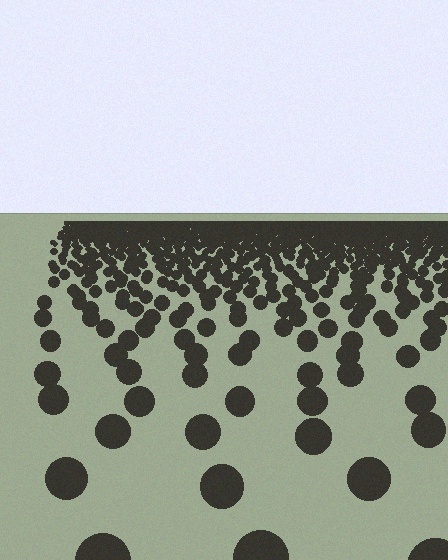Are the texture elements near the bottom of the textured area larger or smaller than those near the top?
Larger. Near the bottom, elements are closer to the viewer and appear at a bigger on-screen size.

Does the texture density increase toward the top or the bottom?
Density increases toward the top.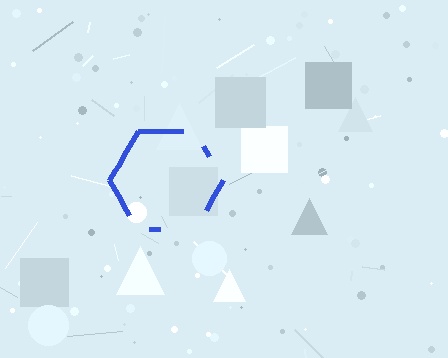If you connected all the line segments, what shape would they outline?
They would outline a hexagon.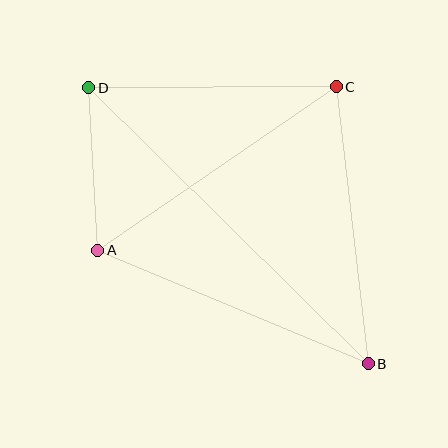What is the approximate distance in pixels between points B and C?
The distance between B and C is approximately 279 pixels.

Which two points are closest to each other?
Points A and D are closest to each other.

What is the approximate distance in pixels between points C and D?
The distance between C and D is approximately 248 pixels.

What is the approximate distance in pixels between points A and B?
The distance between A and B is approximately 294 pixels.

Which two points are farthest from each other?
Points B and D are farthest from each other.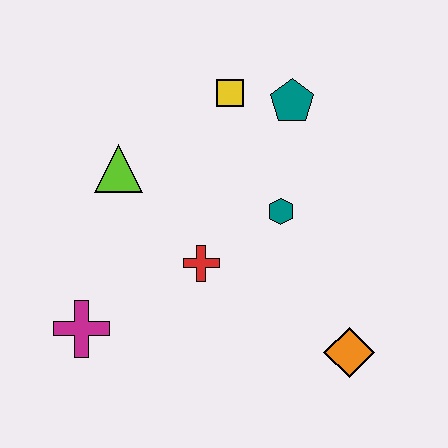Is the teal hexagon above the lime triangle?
No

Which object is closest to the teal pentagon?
The yellow square is closest to the teal pentagon.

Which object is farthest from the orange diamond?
The lime triangle is farthest from the orange diamond.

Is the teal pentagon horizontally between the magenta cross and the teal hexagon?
No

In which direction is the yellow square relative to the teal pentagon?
The yellow square is to the left of the teal pentagon.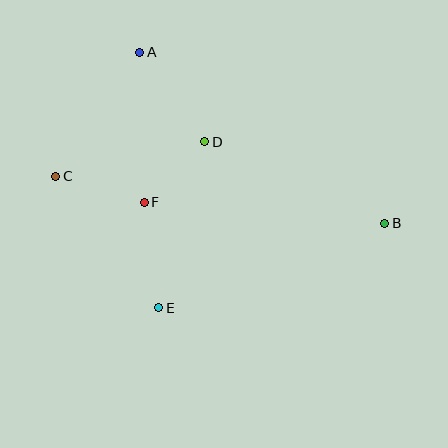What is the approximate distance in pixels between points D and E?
The distance between D and E is approximately 172 pixels.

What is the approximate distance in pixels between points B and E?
The distance between B and E is approximately 241 pixels.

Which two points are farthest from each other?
Points B and C are farthest from each other.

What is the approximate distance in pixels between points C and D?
The distance between C and D is approximately 153 pixels.